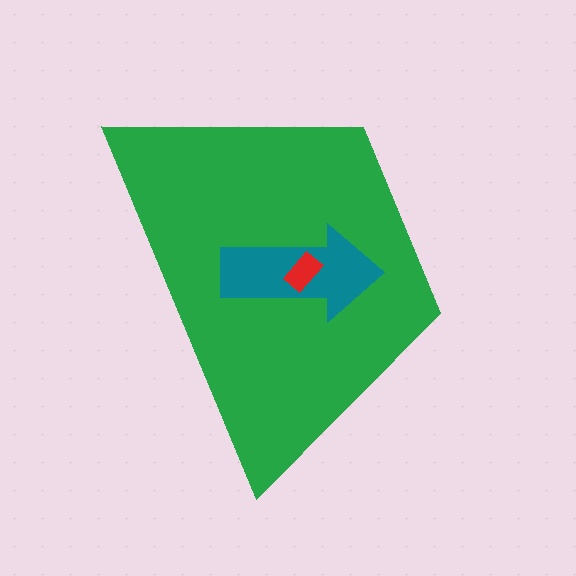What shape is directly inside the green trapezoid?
The teal arrow.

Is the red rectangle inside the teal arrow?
Yes.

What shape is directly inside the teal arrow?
The red rectangle.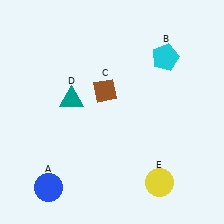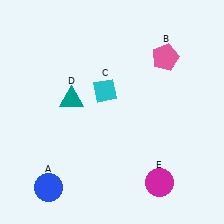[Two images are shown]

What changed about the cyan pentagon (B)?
In Image 1, B is cyan. In Image 2, it changed to pink.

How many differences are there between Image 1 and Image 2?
There are 3 differences between the two images.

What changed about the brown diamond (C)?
In Image 1, C is brown. In Image 2, it changed to cyan.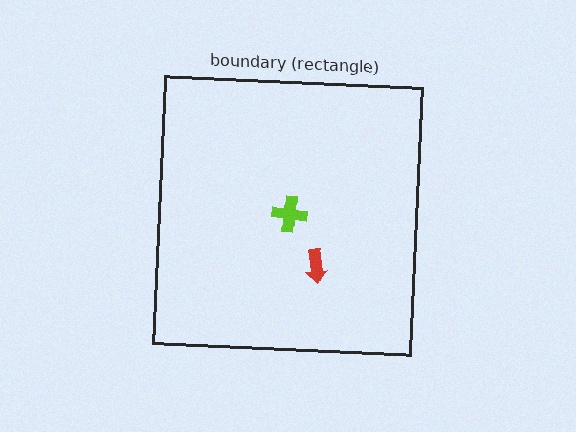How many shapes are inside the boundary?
2 inside, 0 outside.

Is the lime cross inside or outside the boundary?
Inside.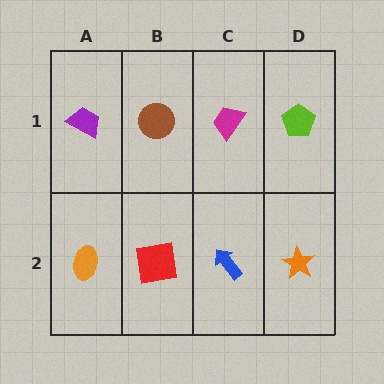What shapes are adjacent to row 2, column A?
A purple trapezoid (row 1, column A), a red square (row 2, column B).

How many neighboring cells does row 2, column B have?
3.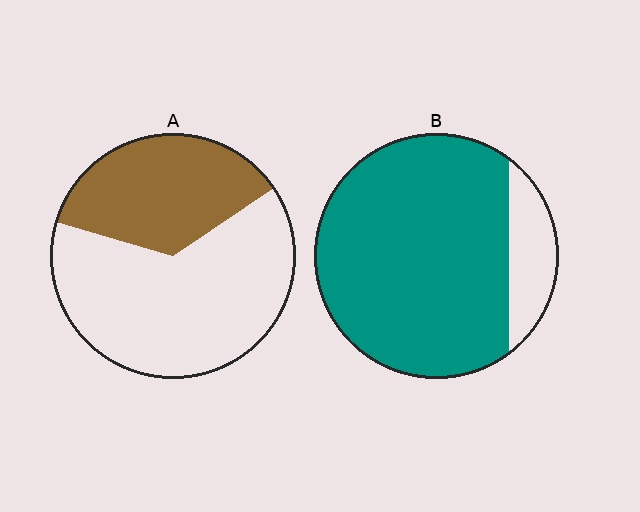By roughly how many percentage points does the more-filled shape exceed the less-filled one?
By roughly 50 percentage points (B over A).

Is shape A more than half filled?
No.